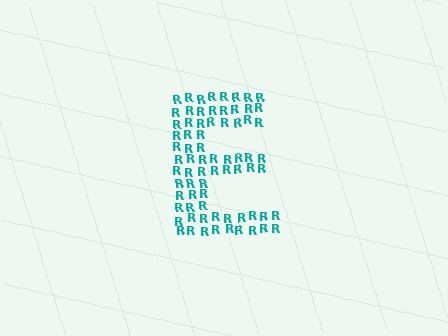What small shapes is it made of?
It is made of small letter R's.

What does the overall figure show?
The overall figure shows the letter E.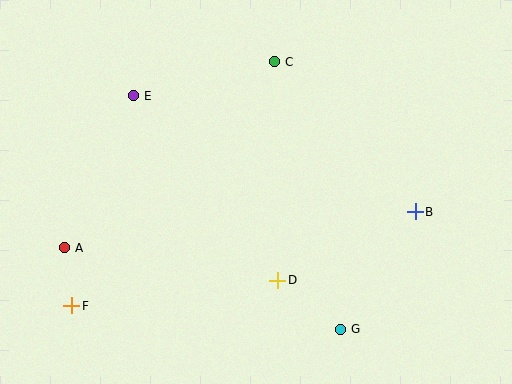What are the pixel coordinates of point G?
Point G is at (341, 329).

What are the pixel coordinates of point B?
Point B is at (415, 212).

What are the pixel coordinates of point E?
Point E is at (133, 96).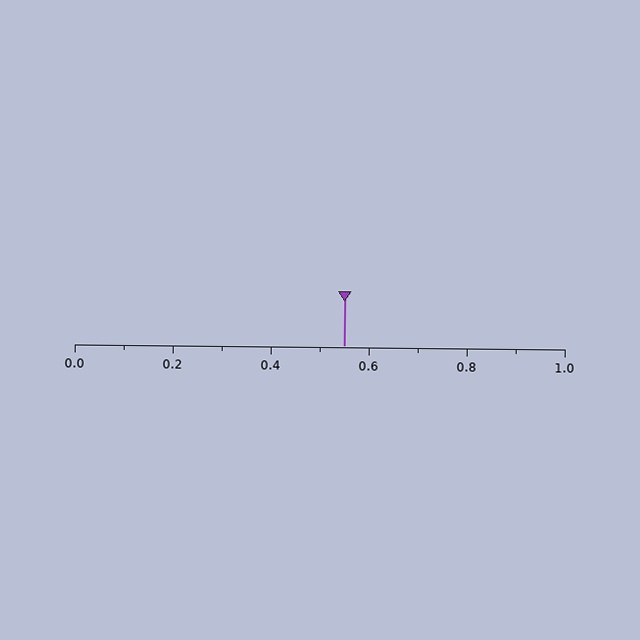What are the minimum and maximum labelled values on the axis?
The axis runs from 0.0 to 1.0.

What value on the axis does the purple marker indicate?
The marker indicates approximately 0.55.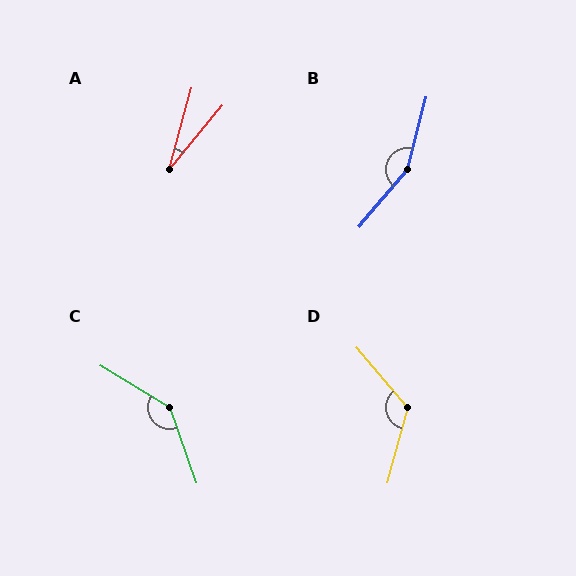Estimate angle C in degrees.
Approximately 141 degrees.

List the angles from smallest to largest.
A (24°), D (125°), C (141°), B (155°).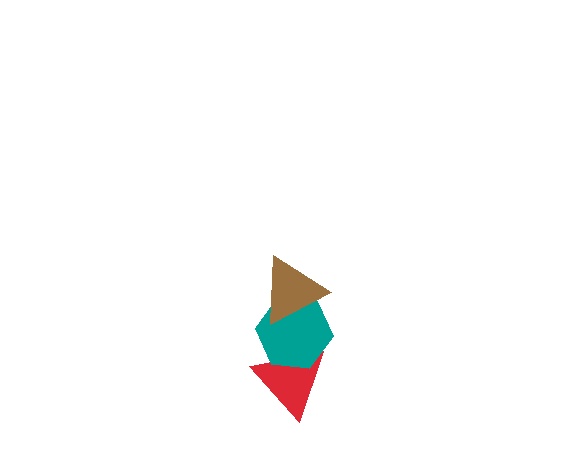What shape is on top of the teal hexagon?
The brown triangle is on top of the teal hexagon.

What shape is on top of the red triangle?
The teal hexagon is on top of the red triangle.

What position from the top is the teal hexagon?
The teal hexagon is 2nd from the top.